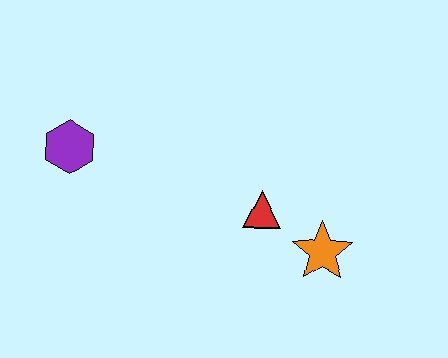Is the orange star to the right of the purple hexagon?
Yes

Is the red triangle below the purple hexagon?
Yes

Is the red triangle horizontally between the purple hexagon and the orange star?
Yes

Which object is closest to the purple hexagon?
The red triangle is closest to the purple hexagon.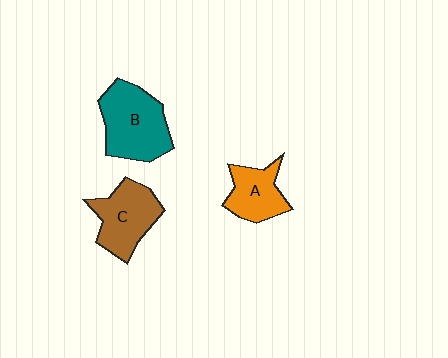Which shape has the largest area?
Shape B (teal).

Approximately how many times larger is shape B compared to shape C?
Approximately 1.2 times.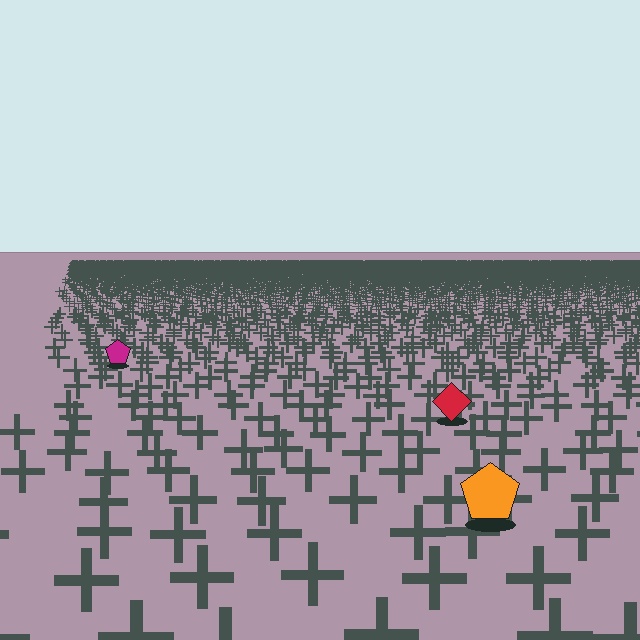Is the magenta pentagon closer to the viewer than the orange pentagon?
No. The orange pentagon is closer — you can tell from the texture gradient: the ground texture is coarser near it.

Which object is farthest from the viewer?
The magenta pentagon is farthest from the viewer. It appears smaller and the ground texture around it is denser.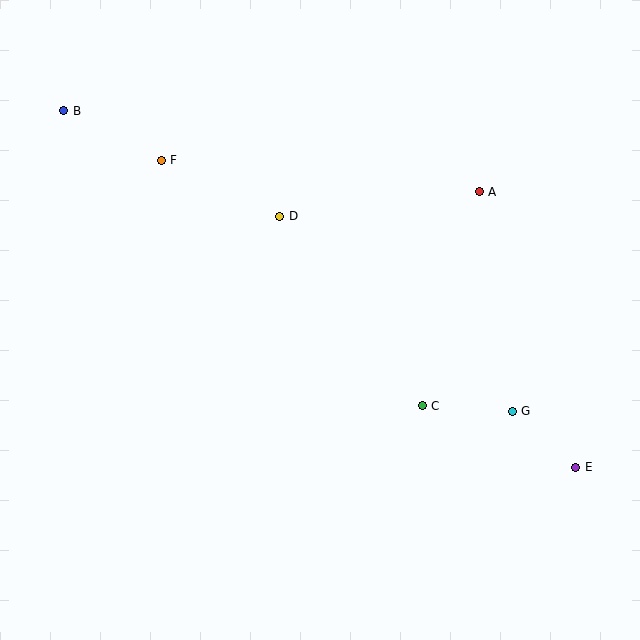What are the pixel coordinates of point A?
Point A is at (479, 192).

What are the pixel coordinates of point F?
Point F is at (161, 160).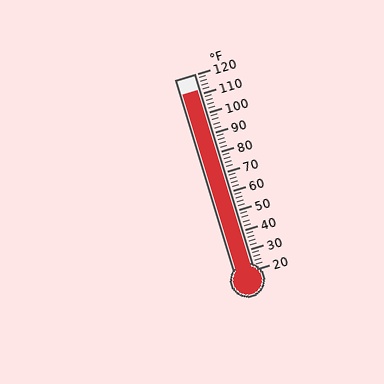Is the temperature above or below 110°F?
The temperature is above 110°F.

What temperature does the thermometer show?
The thermometer shows approximately 112°F.